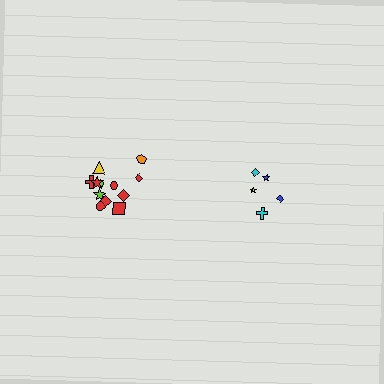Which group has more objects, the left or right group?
The left group.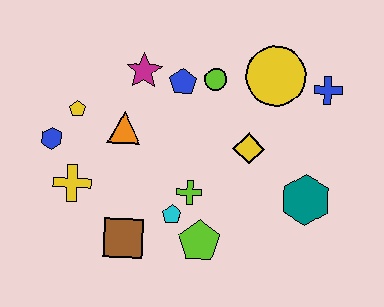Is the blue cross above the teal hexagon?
Yes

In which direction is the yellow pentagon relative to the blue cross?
The yellow pentagon is to the left of the blue cross.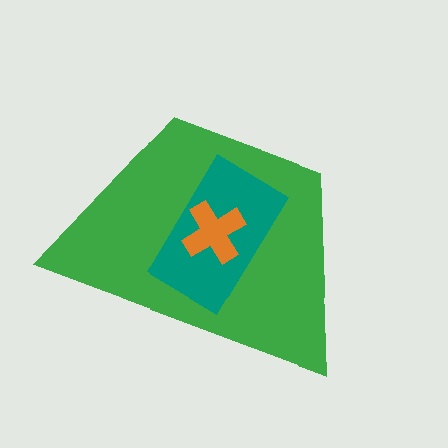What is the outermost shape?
The green trapezoid.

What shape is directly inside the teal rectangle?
The orange cross.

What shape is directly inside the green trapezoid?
The teal rectangle.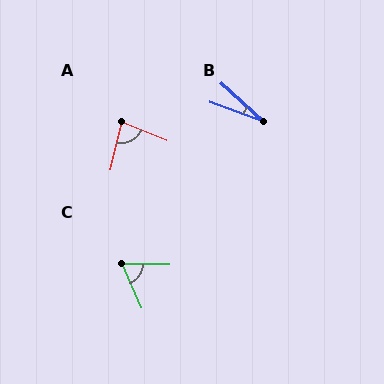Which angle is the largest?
A, at approximately 81 degrees.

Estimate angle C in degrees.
Approximately 66 degrees.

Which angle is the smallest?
B, at approximately 22 degrees.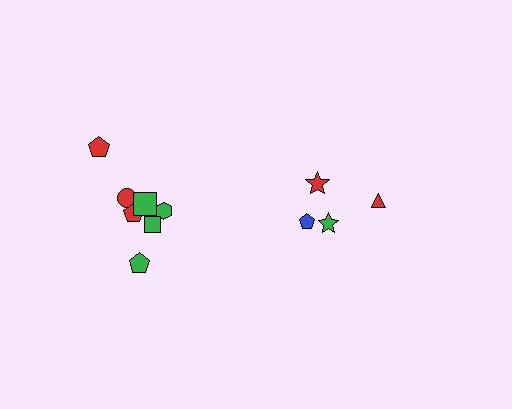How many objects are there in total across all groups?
There are 11 objects.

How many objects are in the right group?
There are 4 objects.